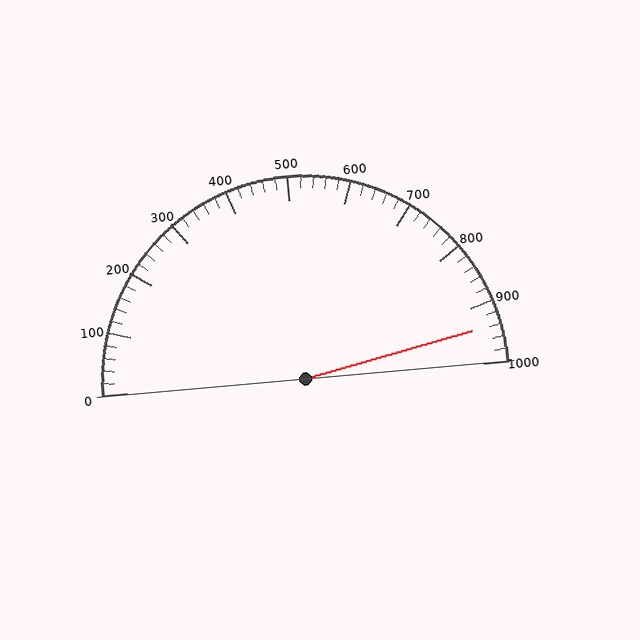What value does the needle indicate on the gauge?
The needle indicates approximately 940.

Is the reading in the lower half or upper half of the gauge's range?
The reading is in the upper half of the range (0 to 1000).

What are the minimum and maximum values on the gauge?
The gauge ranges from 0 to 1000.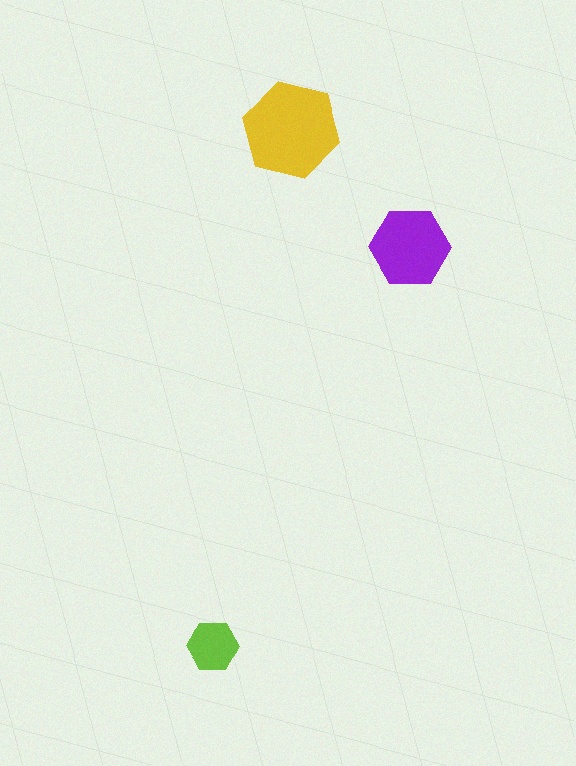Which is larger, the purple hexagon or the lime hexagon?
The purple one.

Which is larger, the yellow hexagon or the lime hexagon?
The yellow one.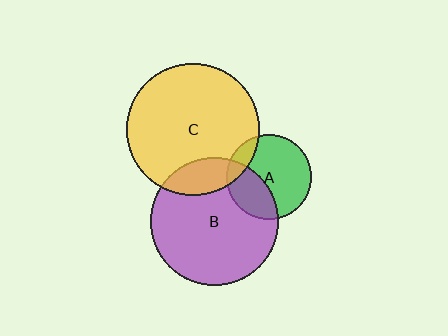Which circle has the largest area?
Circle C (yellow).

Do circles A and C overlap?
Yes.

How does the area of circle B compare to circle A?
Approximately 2.3 times.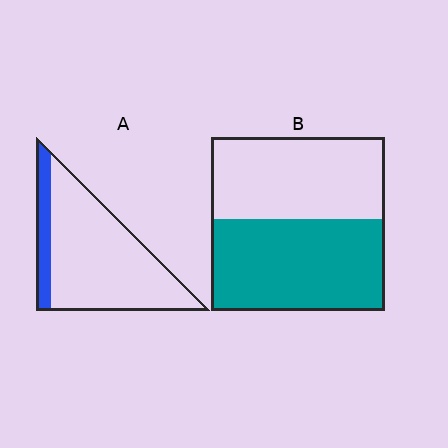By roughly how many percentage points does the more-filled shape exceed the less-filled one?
By roughly 35 percentage points (B over A).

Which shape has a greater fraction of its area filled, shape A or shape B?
Shape B.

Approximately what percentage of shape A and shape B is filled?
A is approximately 15% and B is approximately 55%.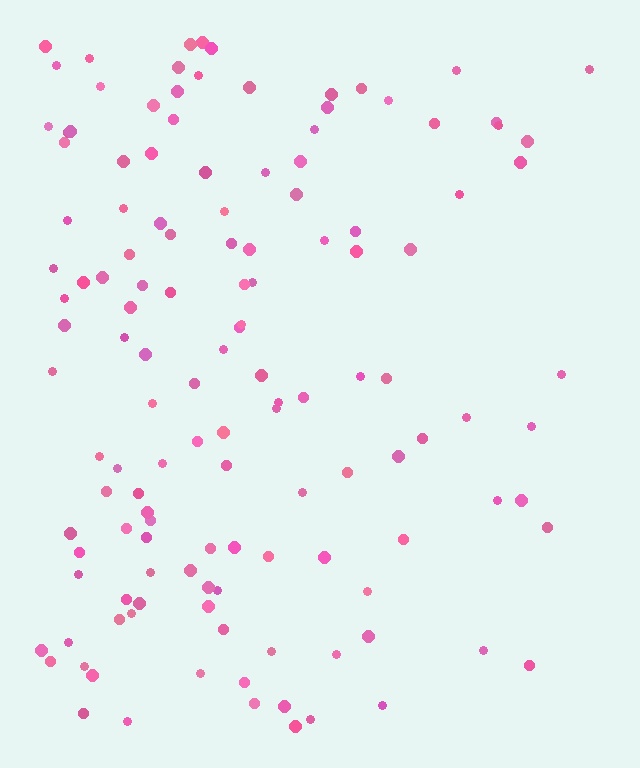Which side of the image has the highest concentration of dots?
The left.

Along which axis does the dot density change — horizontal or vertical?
Horizontal.